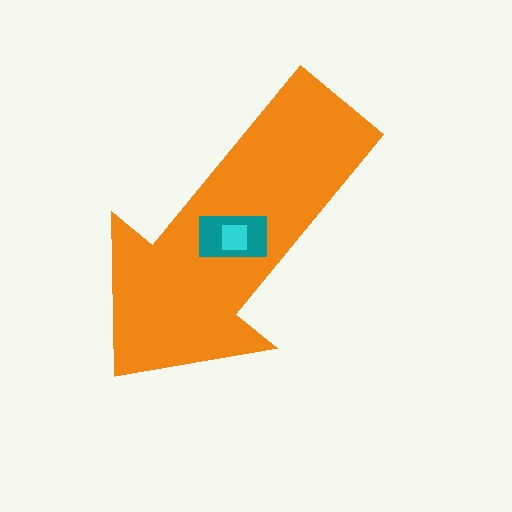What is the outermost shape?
The orange arrow.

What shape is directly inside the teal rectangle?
The cyan square.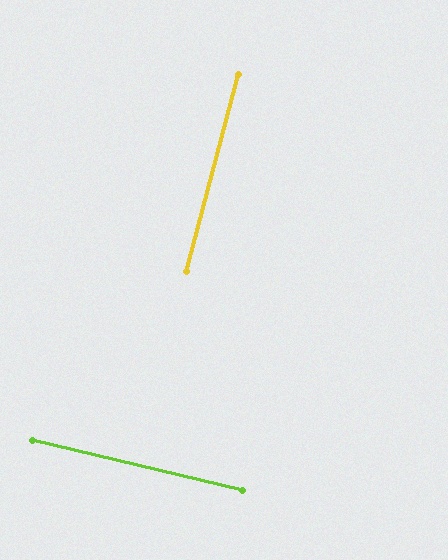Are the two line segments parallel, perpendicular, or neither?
Perpendicular — they meet at approximately 89°.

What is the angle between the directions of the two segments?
Approximately 89 degrees.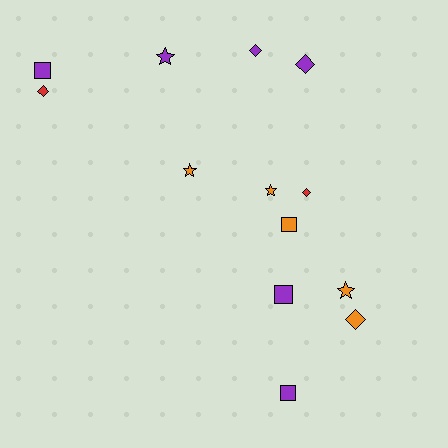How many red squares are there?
There are no red squares.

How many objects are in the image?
There are 13 objects.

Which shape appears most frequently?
Diamond, with 5 objects.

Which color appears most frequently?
Purple, with 6 objects.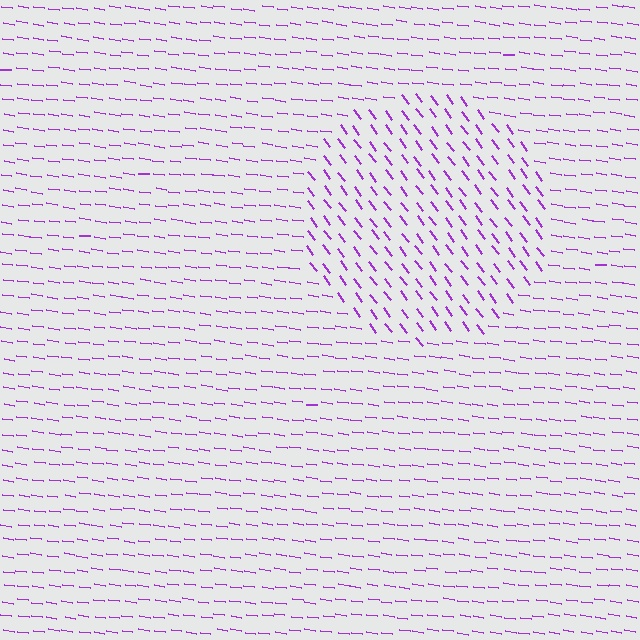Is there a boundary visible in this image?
Yes, there is a texture boundary formed by a change in line orientation.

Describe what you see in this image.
The image is filled with small purple line segments. A circle region in the image has lines oriented differently from the surrounding lines, creating a visible texture boundary.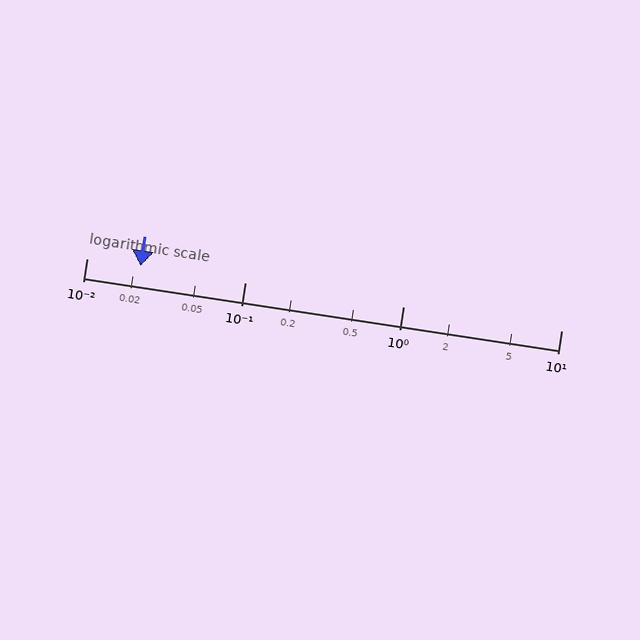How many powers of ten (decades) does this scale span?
The scale spans 3 decades, from 0.01 to 10.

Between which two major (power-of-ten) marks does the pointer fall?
The pointer is between 0.01 and 0.1.